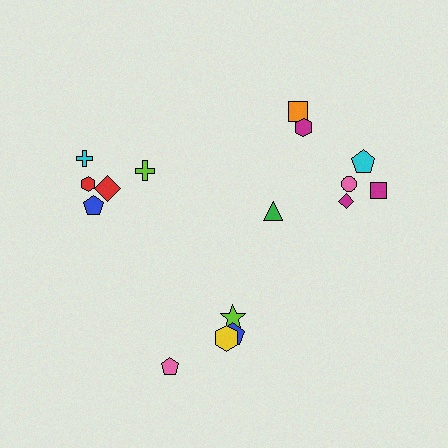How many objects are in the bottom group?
There are 4 objects.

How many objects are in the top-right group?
There are 7 objects.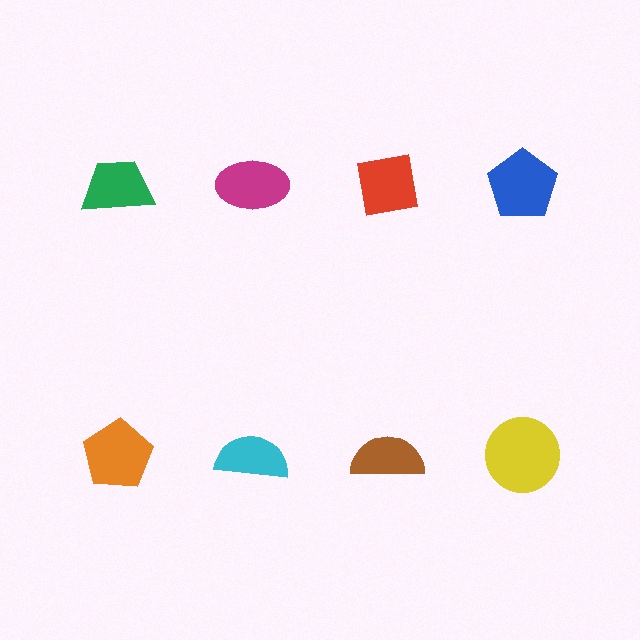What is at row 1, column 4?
A blue pentagon.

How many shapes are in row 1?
4 shapes.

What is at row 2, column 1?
An orange pentagon.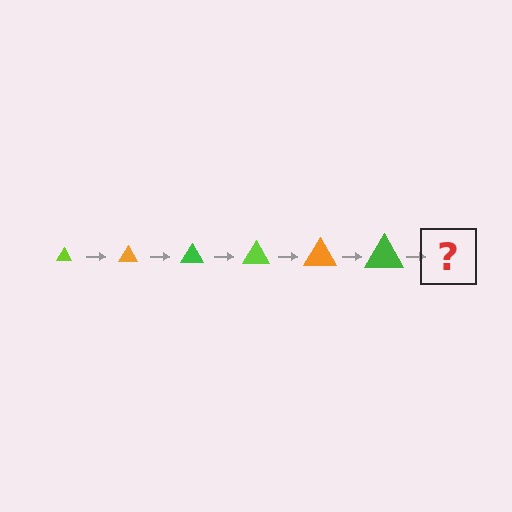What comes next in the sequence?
The next element should be a lime triangle, larger than the previous one.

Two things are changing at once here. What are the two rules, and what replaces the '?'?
The two rules are that the triangle grows larger each step and the color cycles through lime, orange, and green. The '?' should be a lime triangle, larger than the previous one.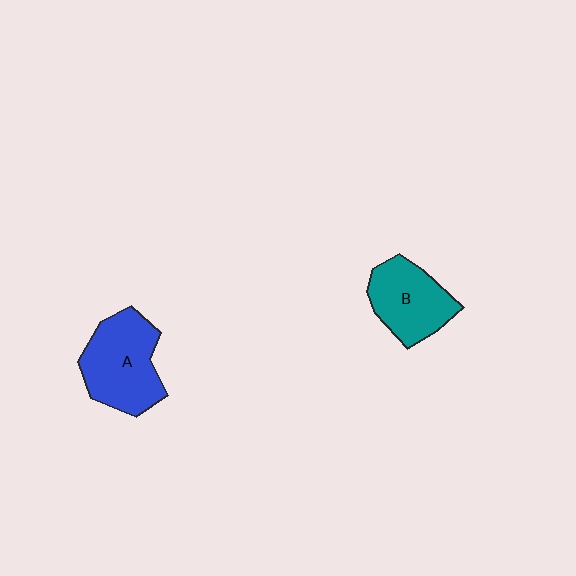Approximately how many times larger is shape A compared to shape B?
Approximately 1.2 times.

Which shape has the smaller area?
Shape B (teal).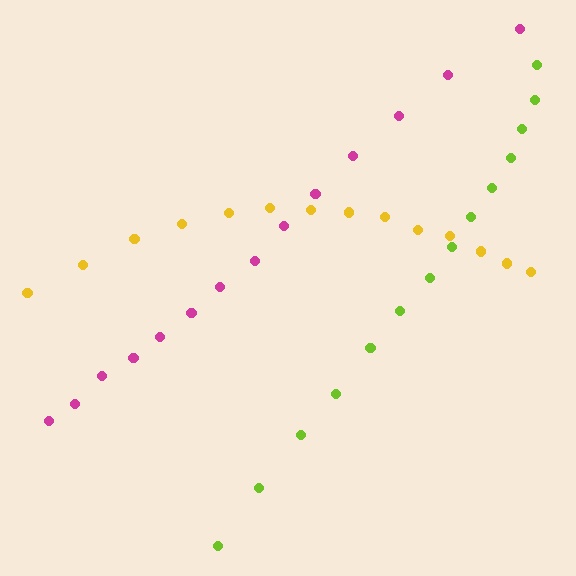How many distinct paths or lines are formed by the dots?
There are 3 distinct paths.